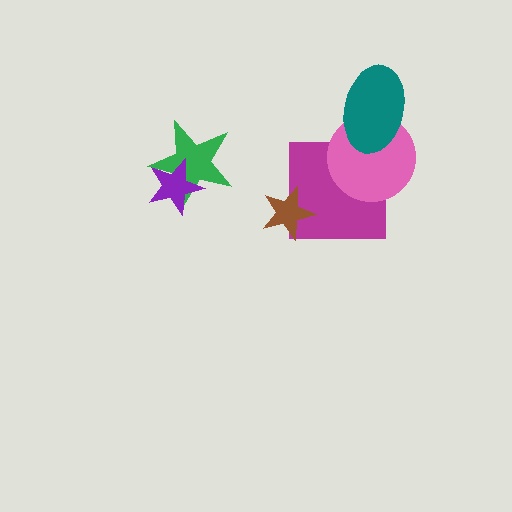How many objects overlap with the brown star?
1 object overlaps with the brown star.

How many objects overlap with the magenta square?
2 objects overlap with the magenta square.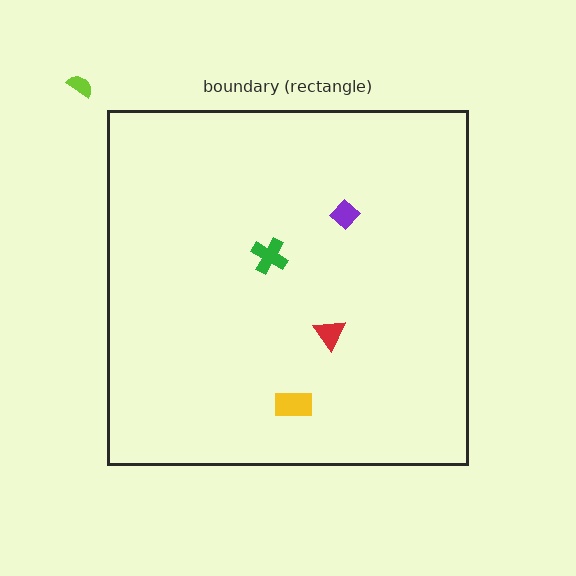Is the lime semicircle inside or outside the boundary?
Outside.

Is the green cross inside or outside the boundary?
Inside.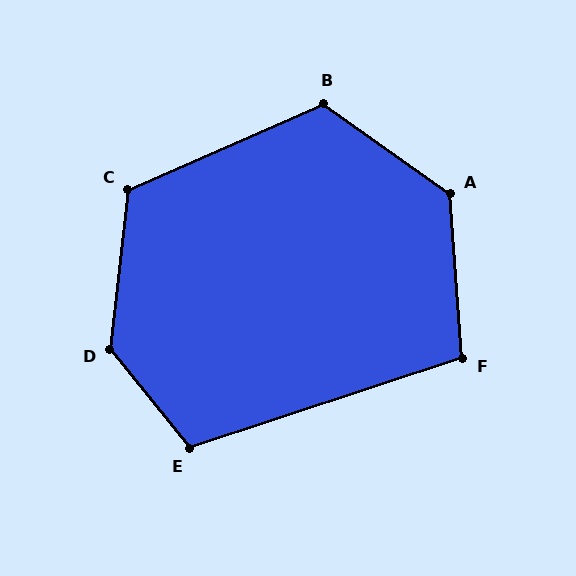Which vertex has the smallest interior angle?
F, at approximately 104 degrees.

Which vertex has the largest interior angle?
D, at approximately 135 degrees.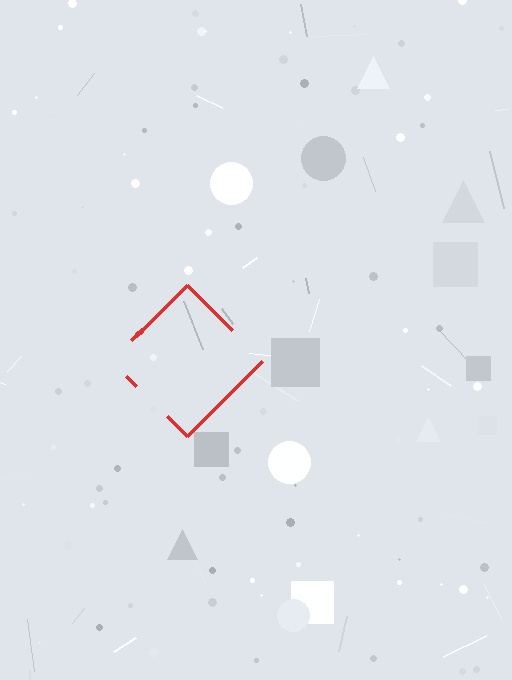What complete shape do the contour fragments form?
The contour fragments form a diamond.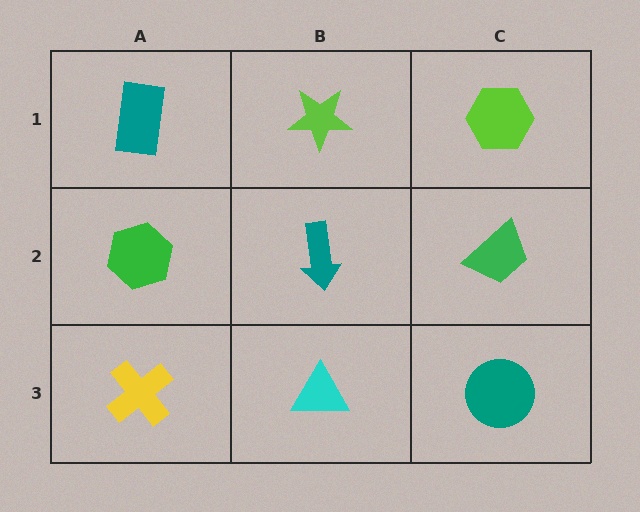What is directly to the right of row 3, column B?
A teal circle.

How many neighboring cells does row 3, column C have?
2.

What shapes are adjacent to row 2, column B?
A lime star (row 1, column B), a cyan triangle (row 3, column B), a green hexagon (row 2, column A), a green trapezoid (row 2, column C).